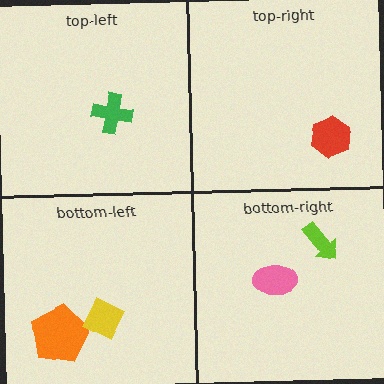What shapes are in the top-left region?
The green cross.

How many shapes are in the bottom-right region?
2.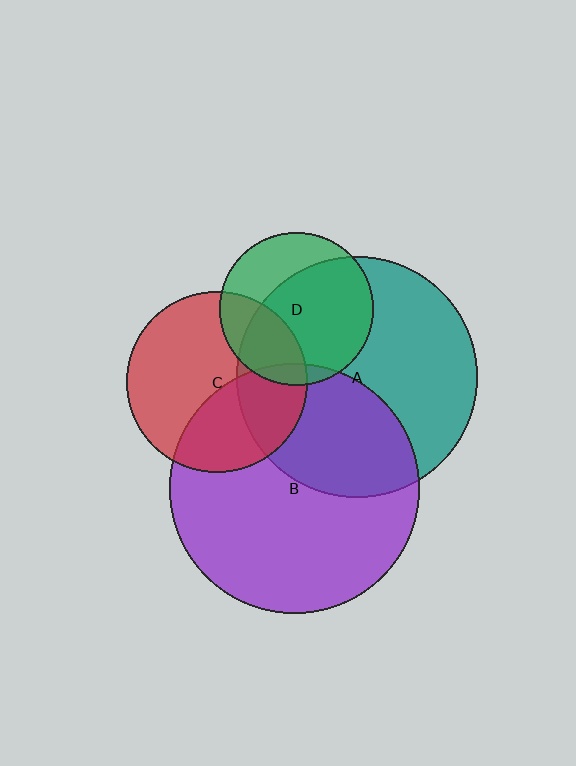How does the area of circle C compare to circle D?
Approximately 1.4 times.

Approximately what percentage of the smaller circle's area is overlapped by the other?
Approximately 65%.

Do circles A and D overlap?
Yes.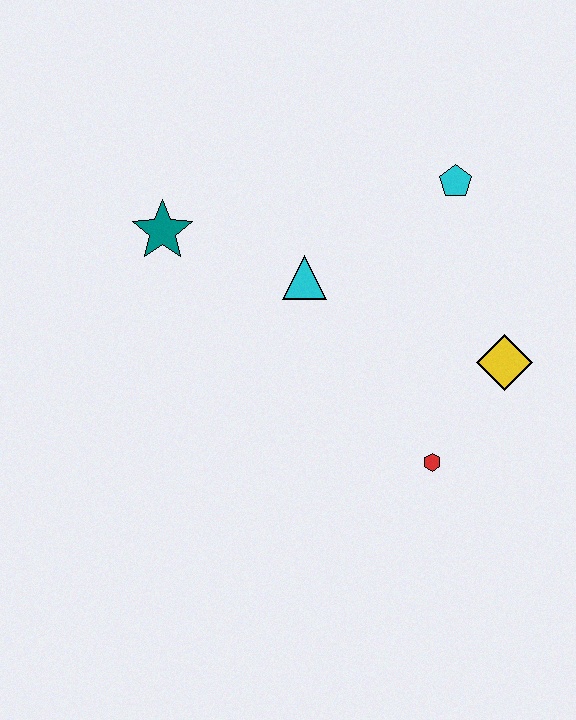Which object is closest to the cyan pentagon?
The cyan triangle is closest to the cyan pentagon.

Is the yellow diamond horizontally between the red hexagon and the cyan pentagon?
No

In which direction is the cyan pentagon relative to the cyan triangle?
The cyan pentagon is to the right of the cyan triangle.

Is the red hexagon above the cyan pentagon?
No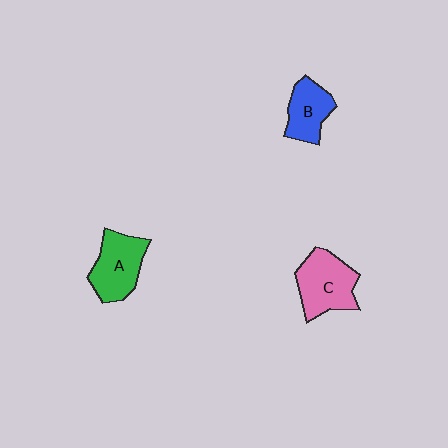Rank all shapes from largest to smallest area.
From largest to smallest: C (pink), A (green), B (blue).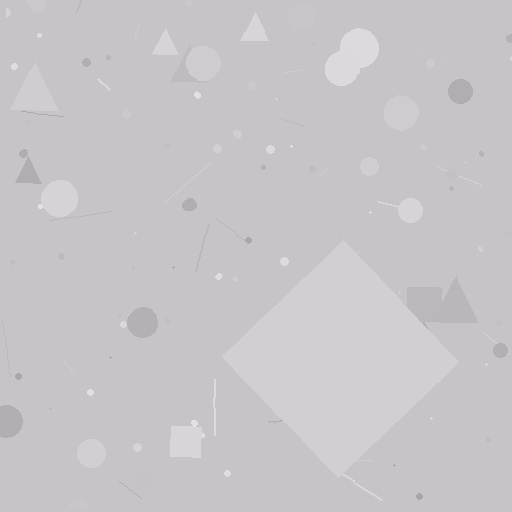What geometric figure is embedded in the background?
A diamond is embedded in the background.